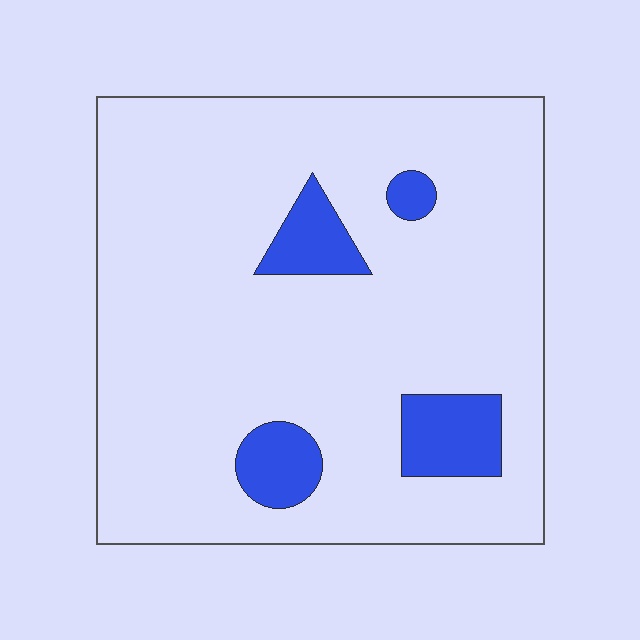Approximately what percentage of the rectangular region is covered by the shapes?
Approximately 10%.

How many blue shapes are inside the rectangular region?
4.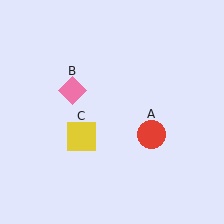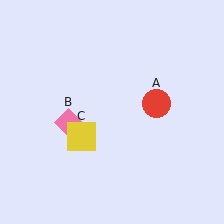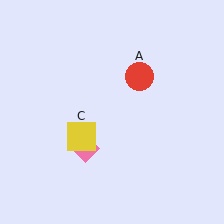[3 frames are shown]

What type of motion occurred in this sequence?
The red circle (object A), pink diamond (object B) rotated counterclockwise around the center of the scene.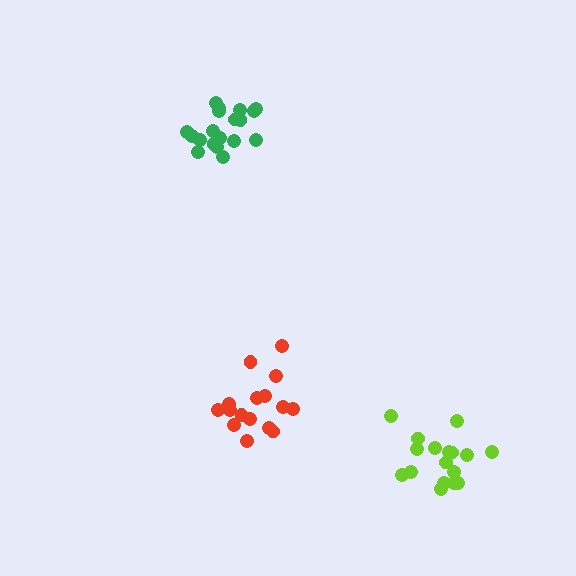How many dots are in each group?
Group 1: 19 dots, Group 2: 16 dots, Group 3: 17 dots (52 total).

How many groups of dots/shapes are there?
There are 3 groups.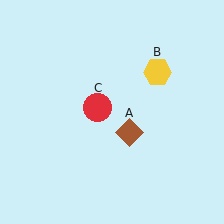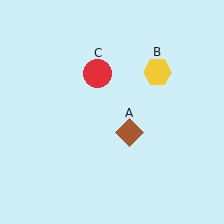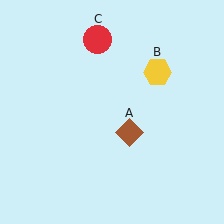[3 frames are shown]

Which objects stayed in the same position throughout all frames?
Brown diamond (object A) and yellow hexagon (object B) remained stationary.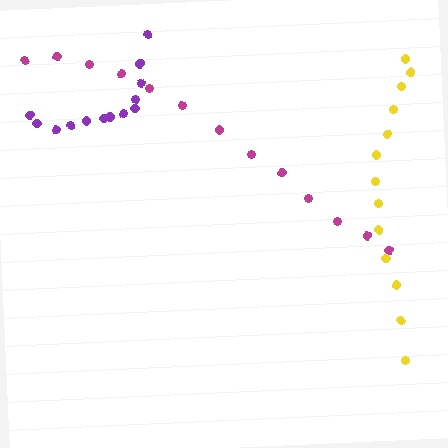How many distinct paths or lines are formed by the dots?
There are 3 distinct paths.